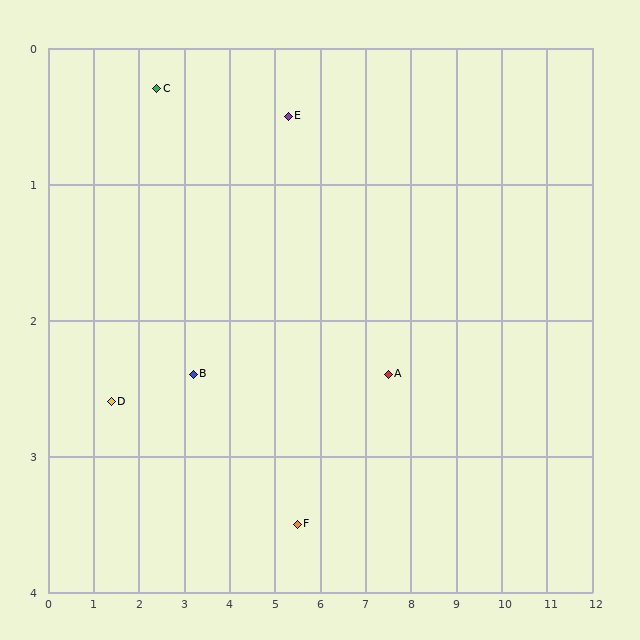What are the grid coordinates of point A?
Point A is at approximately (7.5, 2.4).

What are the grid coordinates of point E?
Point E is at approximately (5.3, 0.5).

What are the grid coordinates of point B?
Point B is at approximately (3.2, 2.4).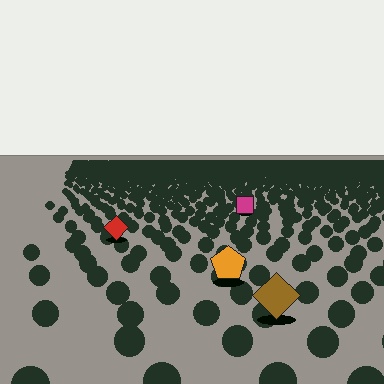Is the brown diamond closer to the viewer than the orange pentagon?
Yes. The brown diamond is closer — you can tell from the texture gradient: the ground texture is coarser near it.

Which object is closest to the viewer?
The brown diamond is closest. The texture marks near it are larger and more spread out.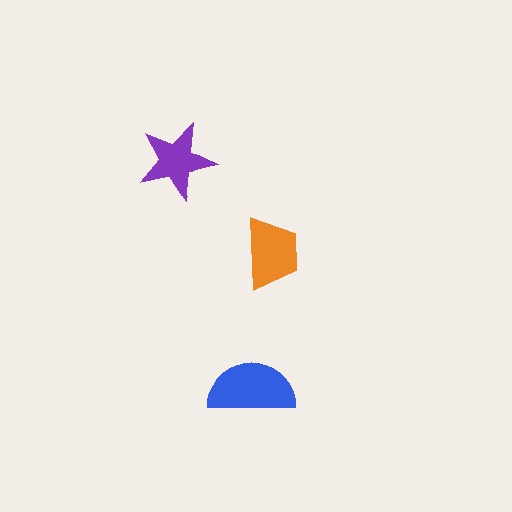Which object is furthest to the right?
The orange trapezoid is rightmost.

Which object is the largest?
The blue semicircle.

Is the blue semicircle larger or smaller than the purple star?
Larger.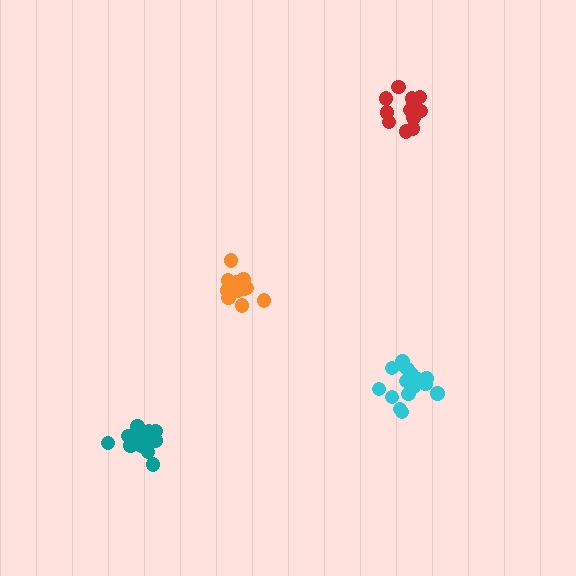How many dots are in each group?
Group 1: 14 dots, Group 2: 15 dots, Group 3: 14 dots, Group 4: 16 dots (59 total).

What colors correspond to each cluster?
The clusters are colored: red, orange, teal, cyan.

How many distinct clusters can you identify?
There are 4 distinct clusters.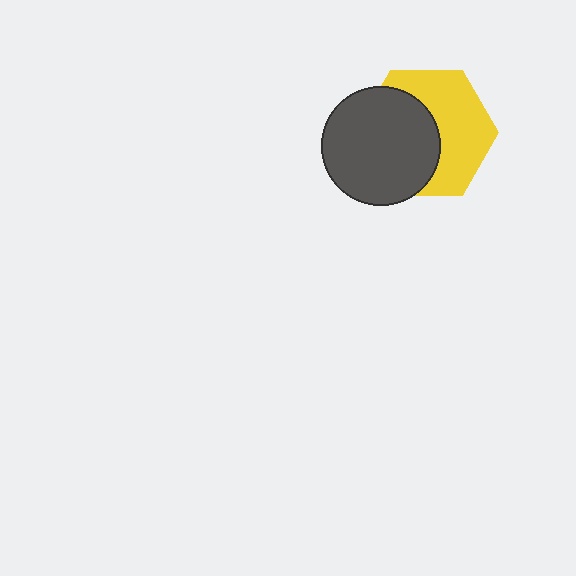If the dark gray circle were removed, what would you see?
You would see the complete yellow hexagon.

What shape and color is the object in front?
The object in front is a dark gray circle.